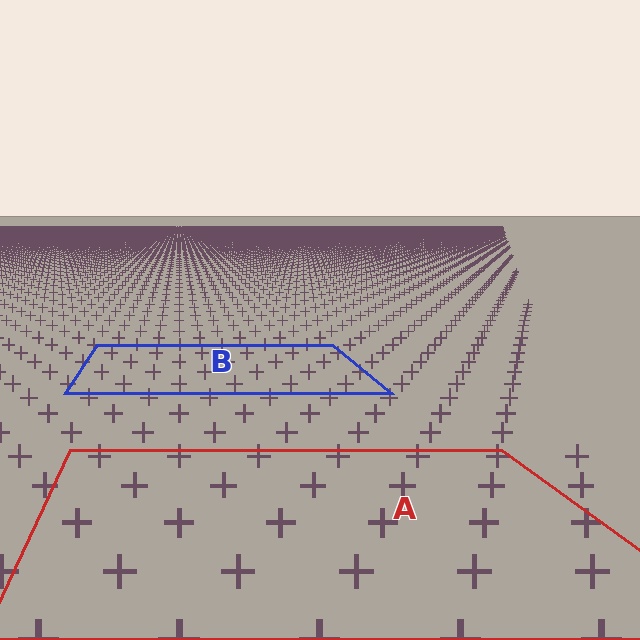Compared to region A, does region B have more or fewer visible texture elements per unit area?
Region B has more texture elements per unit area — they are packed more densely because it is farther away.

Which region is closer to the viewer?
Region A is closer. The texture elements there are larger and more spread out.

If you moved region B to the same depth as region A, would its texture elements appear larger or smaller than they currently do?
They would appear larger. At a closer depth, the same texture elements are projected at a bigger on-screen size.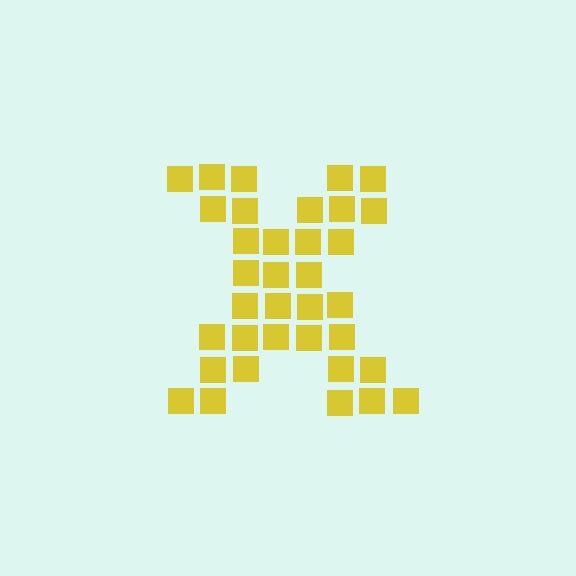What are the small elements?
The small elements are squares.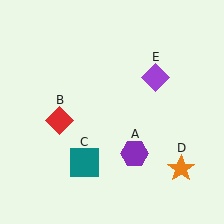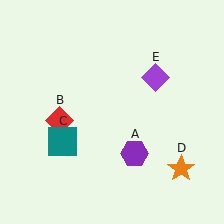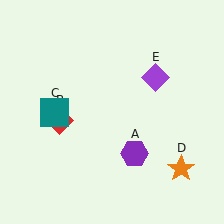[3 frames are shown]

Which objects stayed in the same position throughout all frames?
Purple hexagon (object A) and red diamond (object B) and orange star (object D) and purple diamond (object E) remained stationary.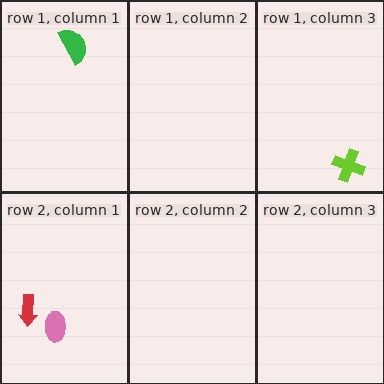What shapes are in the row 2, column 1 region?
The pink ellipse, the red arrow.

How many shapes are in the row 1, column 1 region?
1.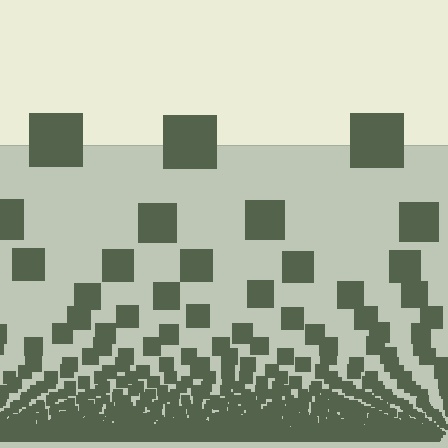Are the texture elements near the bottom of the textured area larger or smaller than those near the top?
Smaller. The gradient is inverted — elements near the bottom are smaller and denser.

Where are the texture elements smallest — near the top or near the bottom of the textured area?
Near the bottom.